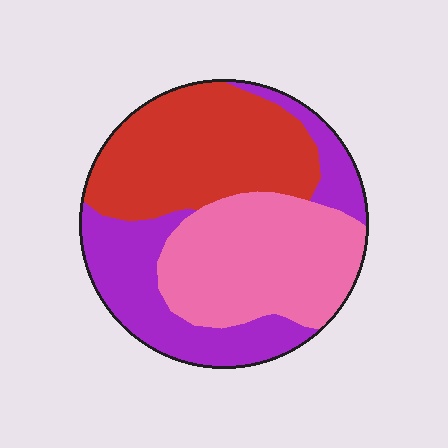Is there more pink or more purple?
Pink.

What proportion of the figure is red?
Red covers about 35% of the figure.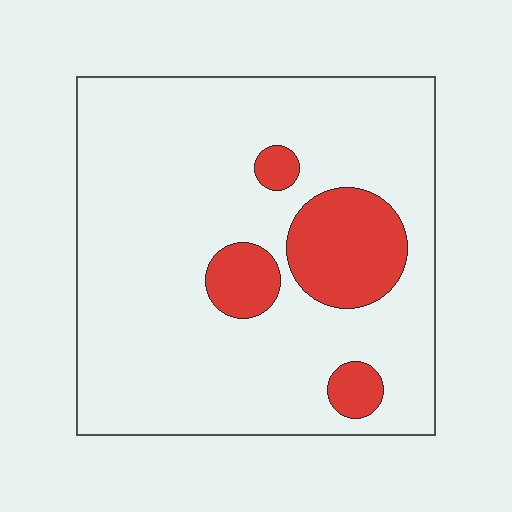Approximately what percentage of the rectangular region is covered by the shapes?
Approximately 15%.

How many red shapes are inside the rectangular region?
4.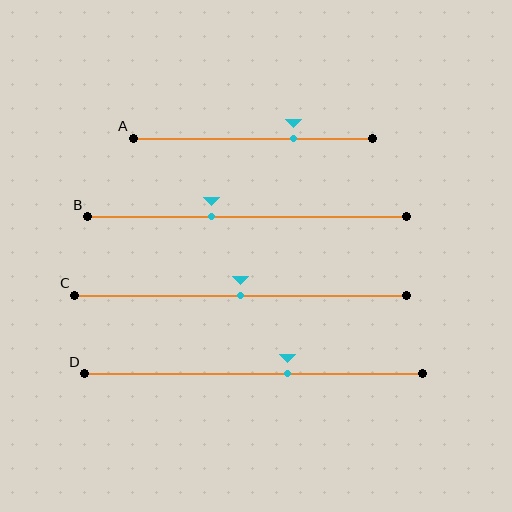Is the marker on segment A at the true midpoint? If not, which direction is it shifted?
No, the marker on segment A is shifted to the right by about 17% of the segment length.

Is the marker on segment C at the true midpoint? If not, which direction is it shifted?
Yes, the marker on segment C is at the true midpoint.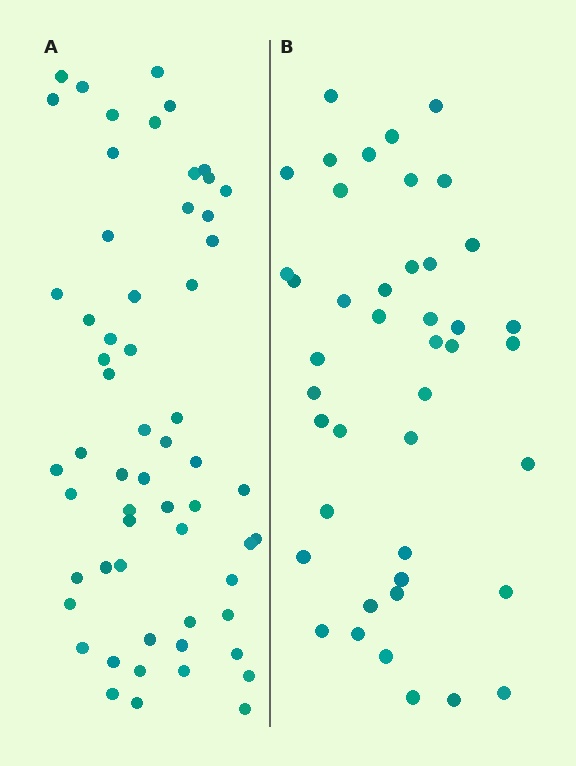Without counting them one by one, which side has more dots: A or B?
Region A (the left region) has more dots.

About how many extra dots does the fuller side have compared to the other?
Region A has approximately 15 more dots than region B.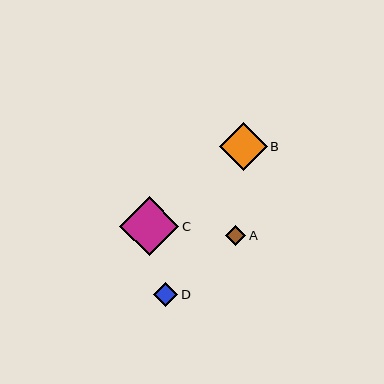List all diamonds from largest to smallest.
From largest to smallest: C, B, D, A.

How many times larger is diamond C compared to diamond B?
Diamond C is approximately 1.2 times the size of diamond B.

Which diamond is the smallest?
Diamond A is the smallest with a size of approximately 20 pixels.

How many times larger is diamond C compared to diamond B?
Diamond C is approximately 1.2 times the size of diamond B.